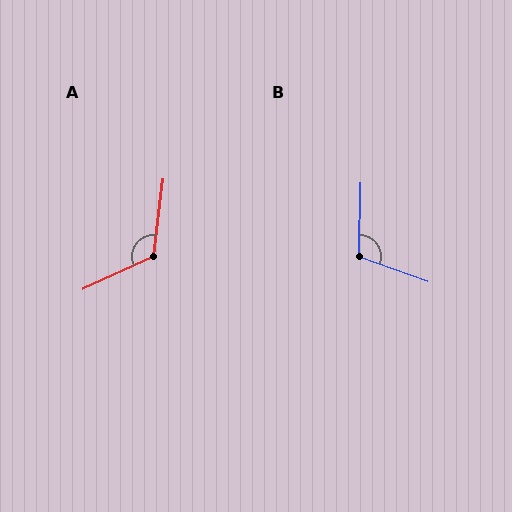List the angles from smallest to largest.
B (108°), A (122°).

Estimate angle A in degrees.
Approximately 122 degrees.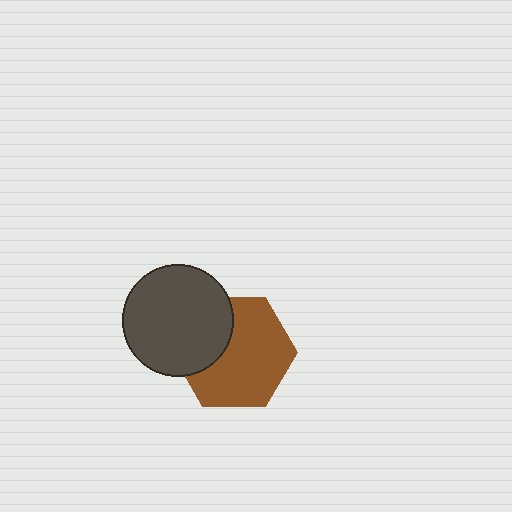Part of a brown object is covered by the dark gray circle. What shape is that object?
It is a hexagon.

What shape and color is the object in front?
The object in front is a dark gray circle.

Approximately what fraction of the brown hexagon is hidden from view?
Roughly 31% of the brown hexagon is hidden behind the dark gray circle.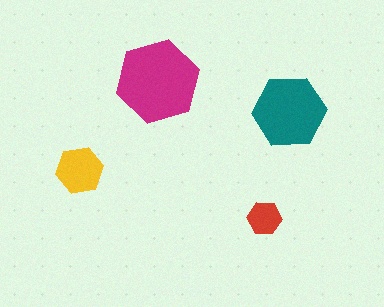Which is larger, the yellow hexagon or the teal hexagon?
The teal one.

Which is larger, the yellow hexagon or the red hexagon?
The yellow one.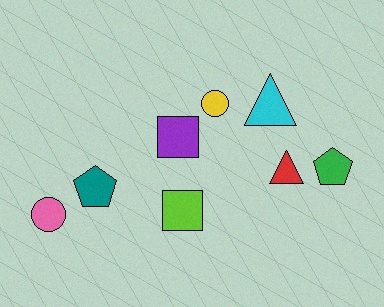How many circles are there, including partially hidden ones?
There are 2 circles.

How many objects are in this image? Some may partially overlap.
There are 8 objects.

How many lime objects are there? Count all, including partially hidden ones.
There is 1 lime object.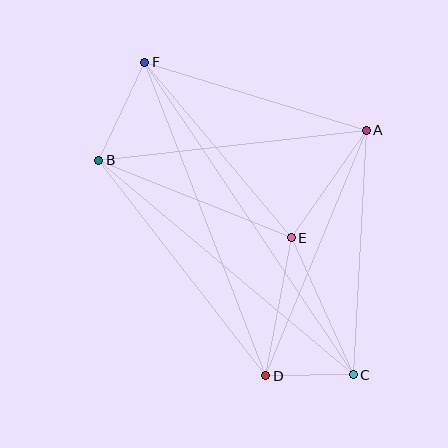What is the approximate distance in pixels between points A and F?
The distance between A and F is approximately 231 pixels.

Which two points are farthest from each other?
Points C and F are farthest from each other.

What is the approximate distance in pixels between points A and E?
The distance between A and E is approximately 131 pixels.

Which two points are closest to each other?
Points C and D are closest to each other.